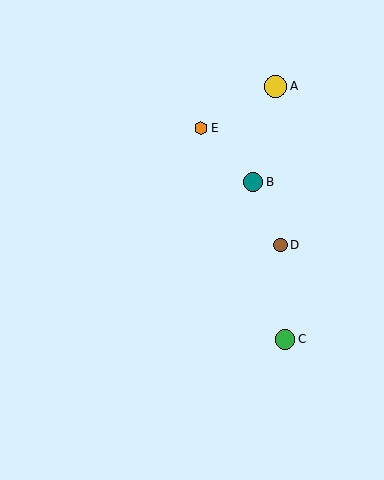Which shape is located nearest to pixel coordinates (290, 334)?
The green circle (labeled C) at (285, 340) is nearest to that location.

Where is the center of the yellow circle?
The center of the yellow circle is at (276, 86).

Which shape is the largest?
The yellow circle (labeled A) is the largest.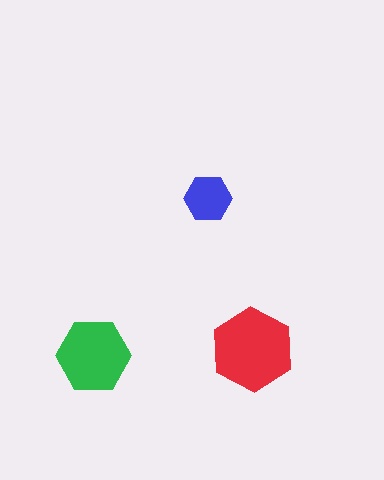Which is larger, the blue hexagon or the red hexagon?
The red one.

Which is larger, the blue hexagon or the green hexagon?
The green one.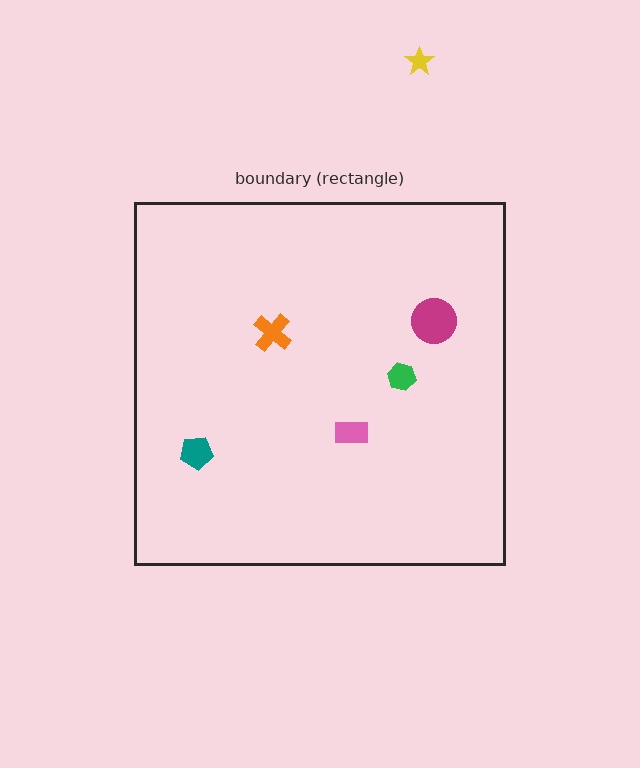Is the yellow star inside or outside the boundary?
Outside.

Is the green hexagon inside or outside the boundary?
Inside.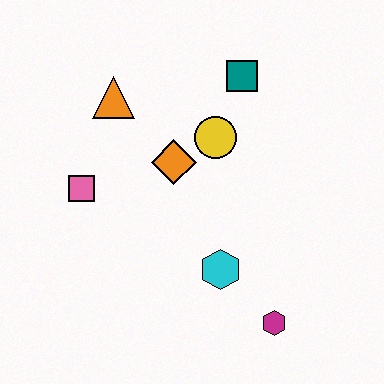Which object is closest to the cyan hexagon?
The magenta hexagon is closest to the cyan hexagon.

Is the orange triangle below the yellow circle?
No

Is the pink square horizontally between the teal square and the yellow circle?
No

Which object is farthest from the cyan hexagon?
The orange triangle is farthest from the cyan hexagon.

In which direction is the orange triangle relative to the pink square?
The orange triangle is above the pink square.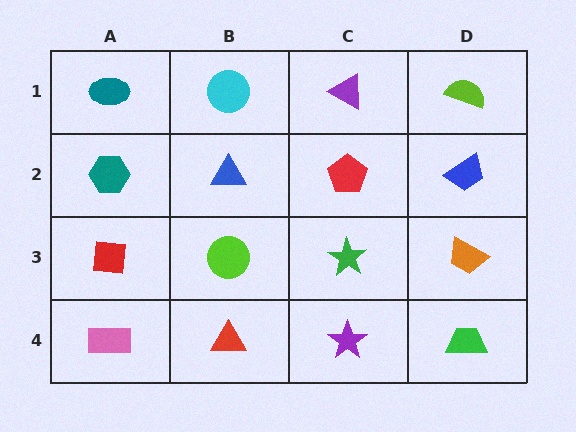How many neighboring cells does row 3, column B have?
4.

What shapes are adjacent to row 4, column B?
A lime circle (row 3, column B), a pink rectangle (row 4, column A), a purple star (row 4, column C).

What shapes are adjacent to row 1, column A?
A teal hexagon (row 2, column A), a cyan circle (row 1, column B).